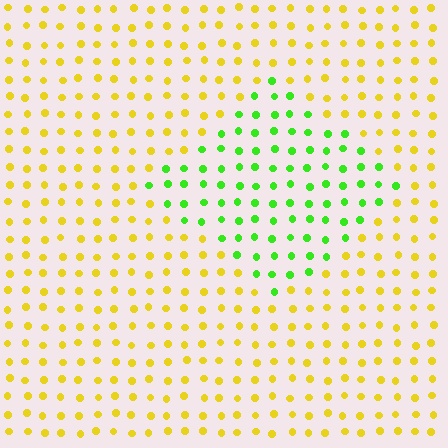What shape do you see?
I see a diamond.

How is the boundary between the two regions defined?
The boundary is defined purely by a slight shift in hue (about 59 degrees). Spacing, size, and orientation are identical on both sides.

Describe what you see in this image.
The image is filled with small yellow elements in a uniform arrangement. A diamond-shaped region is visible where the elements are tinted to a slightly different hue, forming a subtle color boundary.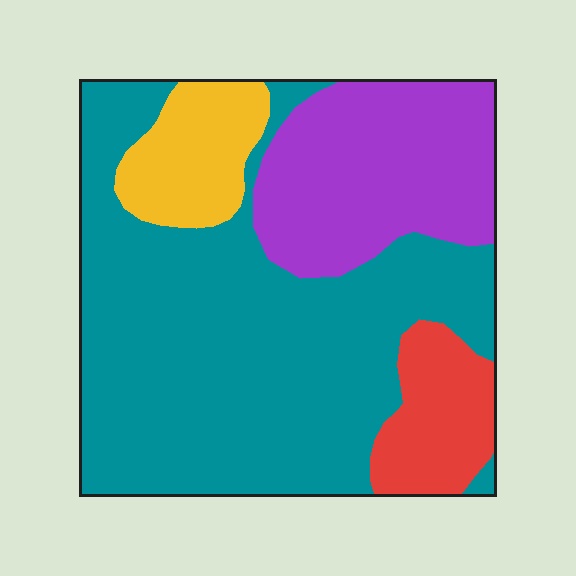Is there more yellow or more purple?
Purple.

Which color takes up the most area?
Teal, at roughly 60%.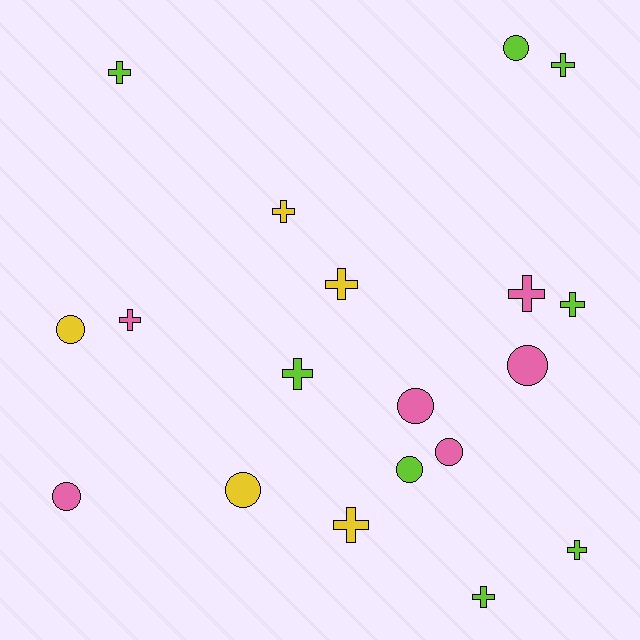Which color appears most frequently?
Lime, with 8 objects.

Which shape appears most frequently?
Cross, with 11 objects.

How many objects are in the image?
There are 19 objects.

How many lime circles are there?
There are 2 lime circles.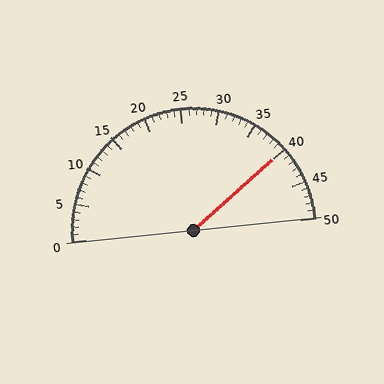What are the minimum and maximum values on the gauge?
The gauge ranges from 0 to 50.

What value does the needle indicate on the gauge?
The needle indicates approximately 40.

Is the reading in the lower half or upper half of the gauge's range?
The reading is in the upper half of the range (0 to 50).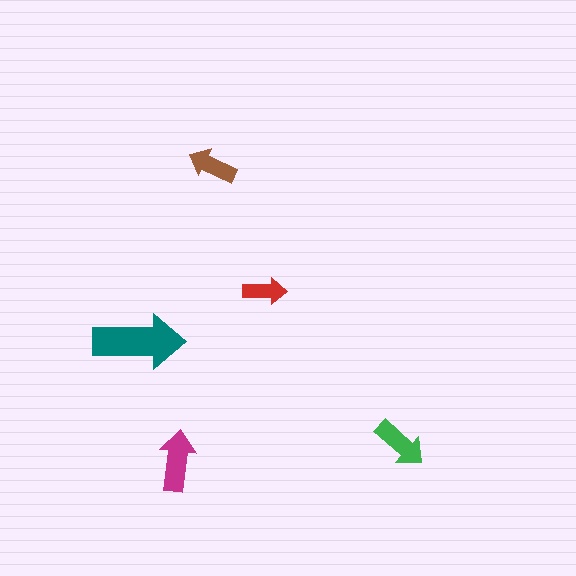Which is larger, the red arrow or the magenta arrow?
The magenta one.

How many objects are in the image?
There are 5 objects in the image.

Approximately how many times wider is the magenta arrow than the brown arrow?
About 1.5 times wider.